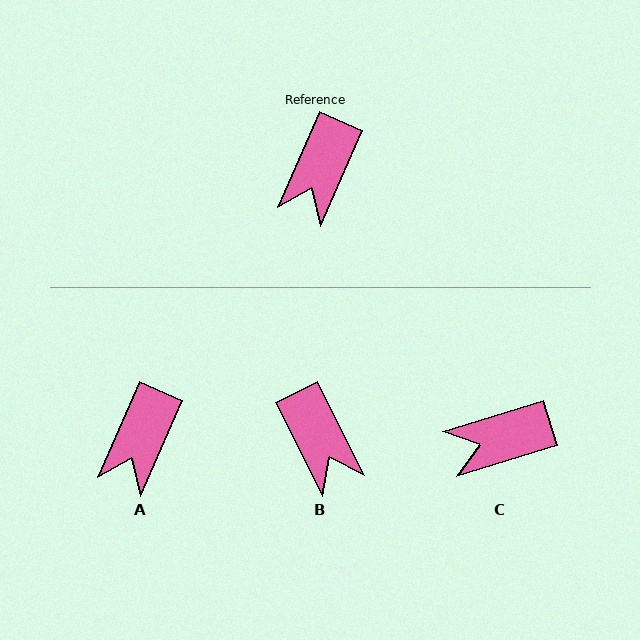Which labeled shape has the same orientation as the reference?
A.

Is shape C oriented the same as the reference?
No, it is off by about 49 degrees.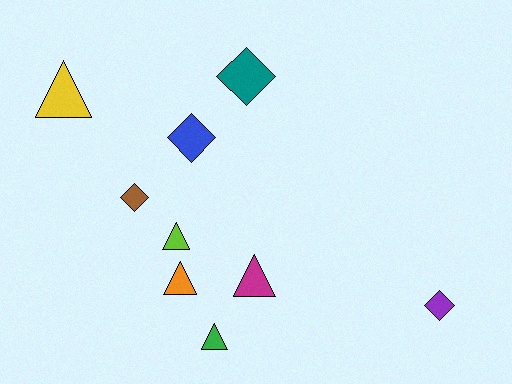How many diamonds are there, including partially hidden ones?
There are 4 diamonds.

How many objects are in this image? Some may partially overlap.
There are 9 objects.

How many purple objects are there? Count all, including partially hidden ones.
There is 1 purple object.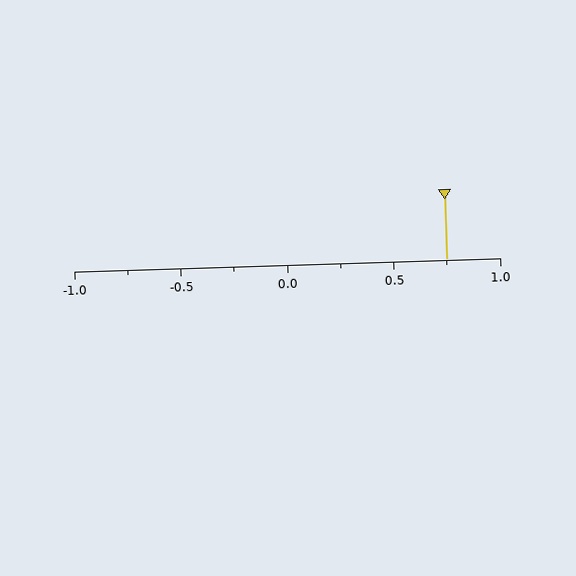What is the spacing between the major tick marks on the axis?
The major ticks are spaced 0.5 apart.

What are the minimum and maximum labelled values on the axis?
The axis runs from -1.0 to 1.0.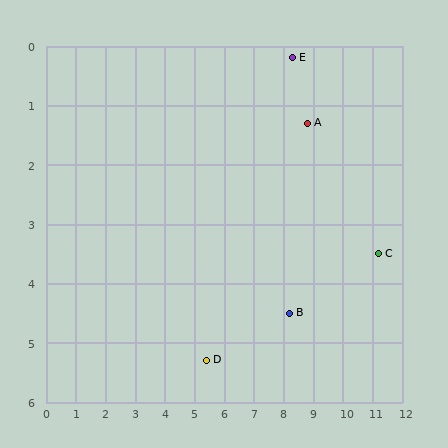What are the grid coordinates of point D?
Point D is at approximately (5.4, 5.3).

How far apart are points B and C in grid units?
Points B and C are about 3.2 grid units apart.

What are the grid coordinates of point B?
Point B is at approximately (8.2, 4.5).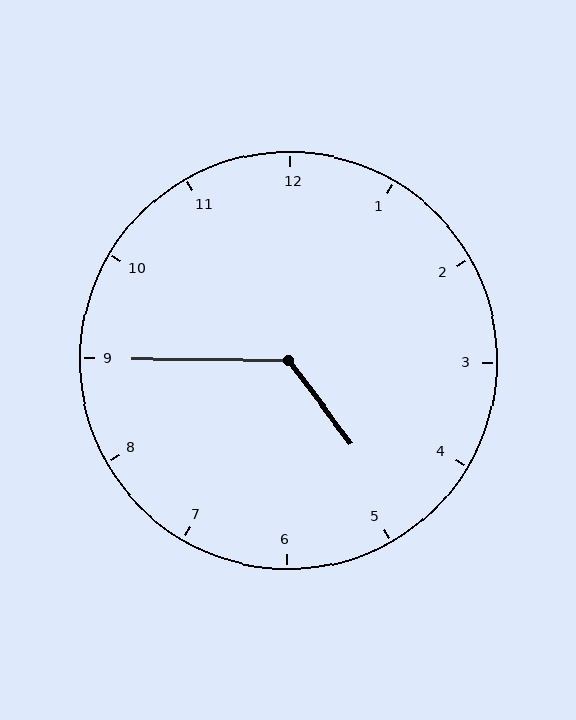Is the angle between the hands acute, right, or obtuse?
It is obtuse.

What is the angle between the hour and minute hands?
Approximately 128 degrees.